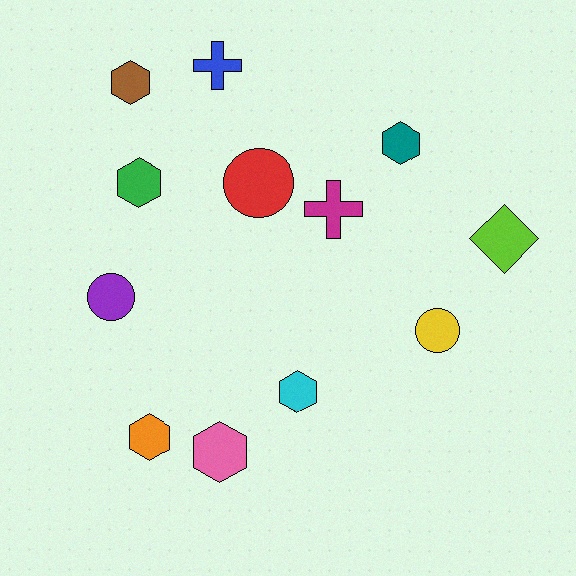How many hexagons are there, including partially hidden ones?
There are 6 hexagons.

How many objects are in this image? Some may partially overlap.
There are 12 objects.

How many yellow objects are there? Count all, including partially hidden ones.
There is 1 yellow object.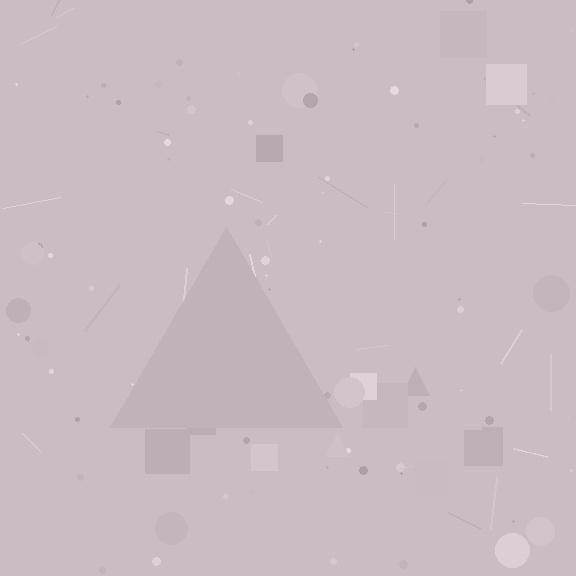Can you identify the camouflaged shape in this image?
The camouflaged shape is a triangle.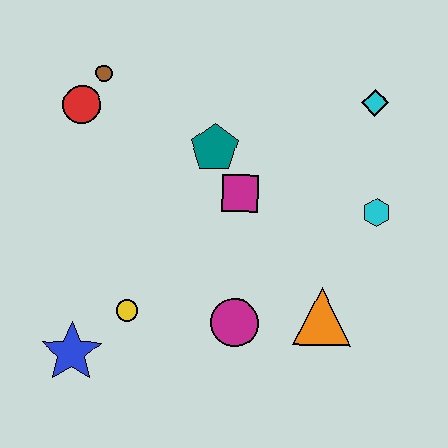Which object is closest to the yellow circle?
The blue star is closest to the yellow circle.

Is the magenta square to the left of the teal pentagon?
No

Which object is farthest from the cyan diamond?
The blue star is farthest from the cyan diamond.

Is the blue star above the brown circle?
No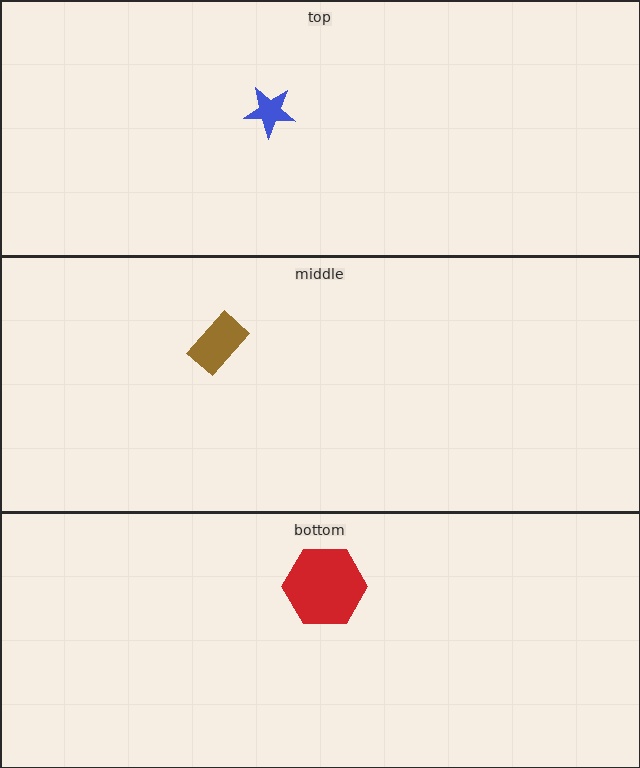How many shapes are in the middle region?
1.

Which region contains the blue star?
The top region.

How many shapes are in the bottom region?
1.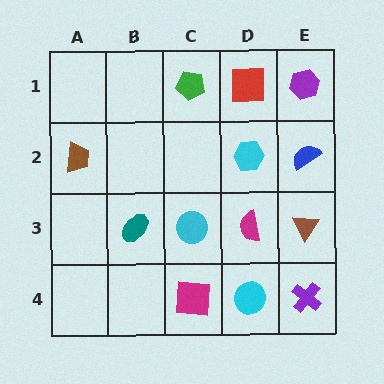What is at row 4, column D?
A cyan circle.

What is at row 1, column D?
A red square.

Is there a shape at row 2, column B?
No, that cell is empty.